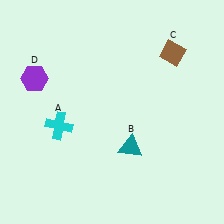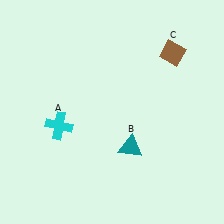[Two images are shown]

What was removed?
The purple hexagon (D) was removed in Image 2.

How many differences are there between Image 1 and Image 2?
There is 1 difference between the two images.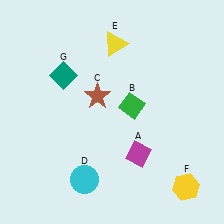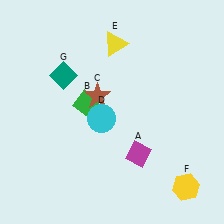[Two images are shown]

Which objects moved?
The objects that moved are: the green diamond (B), the cyan circle (D).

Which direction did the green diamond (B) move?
The green diamond (B) moved left.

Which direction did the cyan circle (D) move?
The cyan circle (D) moved up.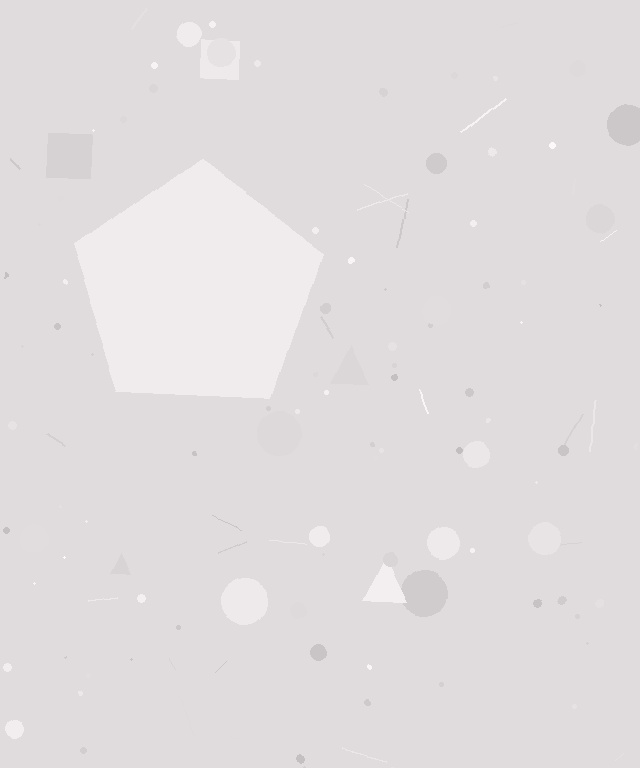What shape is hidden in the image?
A pentagon is hidden in the image.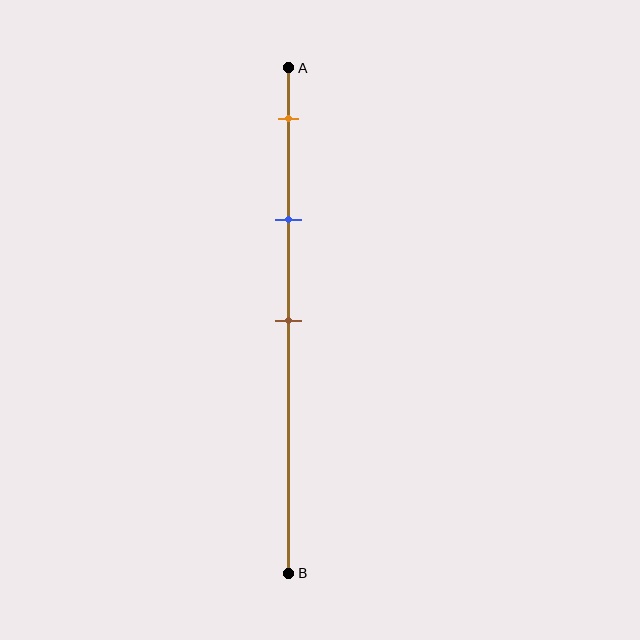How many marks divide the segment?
There are 3 marks dividing the segment.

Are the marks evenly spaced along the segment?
Yes, the marks are approximately evenly spaced.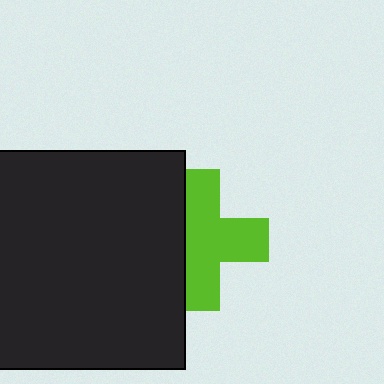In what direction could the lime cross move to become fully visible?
The lime cross could move right. That would shift it out from behind the black square entirely.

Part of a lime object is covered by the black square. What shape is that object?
It is a cross.